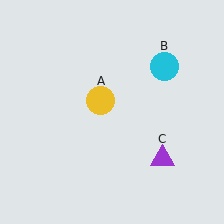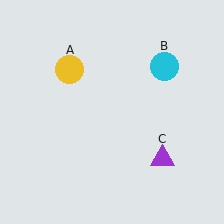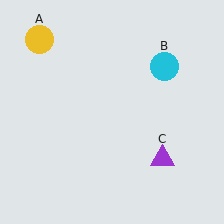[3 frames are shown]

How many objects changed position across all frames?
1 object changed position: yellow circle (object A).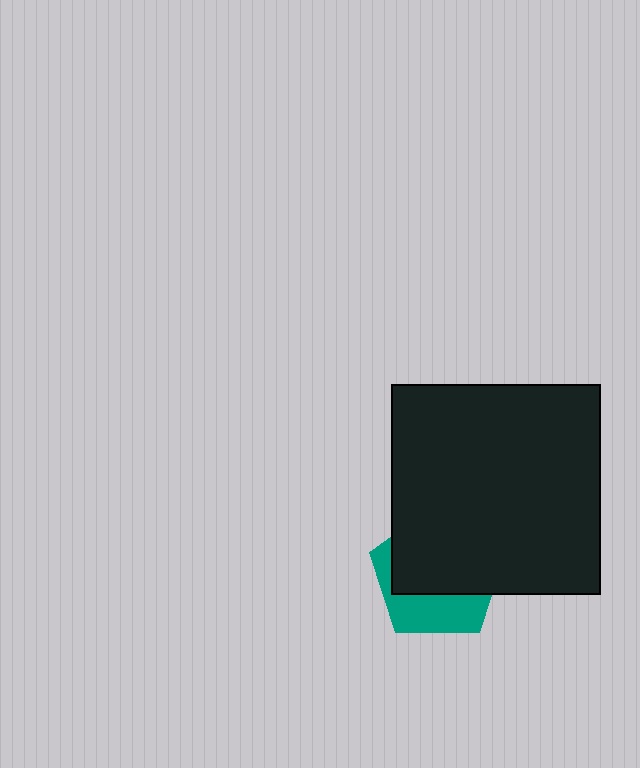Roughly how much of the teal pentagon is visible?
A small part of it is visible (roughly 37%).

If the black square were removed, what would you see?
You would see the complete teal pentagon.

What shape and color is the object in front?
The object in front is a black square.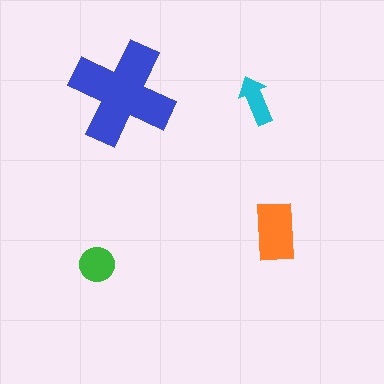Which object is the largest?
The blue cross.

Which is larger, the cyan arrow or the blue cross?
The blue cross.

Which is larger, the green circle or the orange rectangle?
The orange rectangle.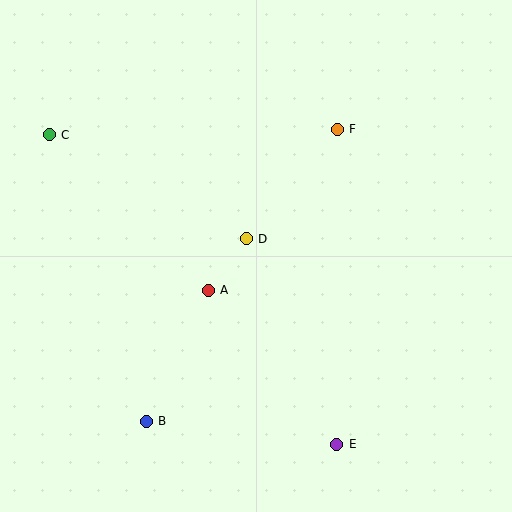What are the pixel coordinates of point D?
Point D is at (246, 239).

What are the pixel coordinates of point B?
Point B is at (146, 421).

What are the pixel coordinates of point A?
Point A is at (208, 290).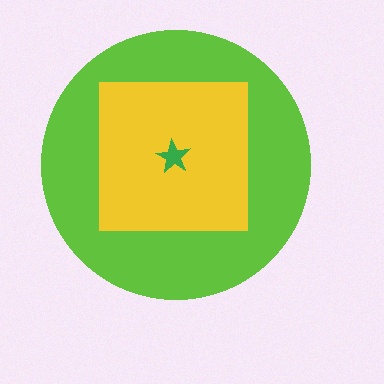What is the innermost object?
The green star.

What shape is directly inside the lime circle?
The yellow square.